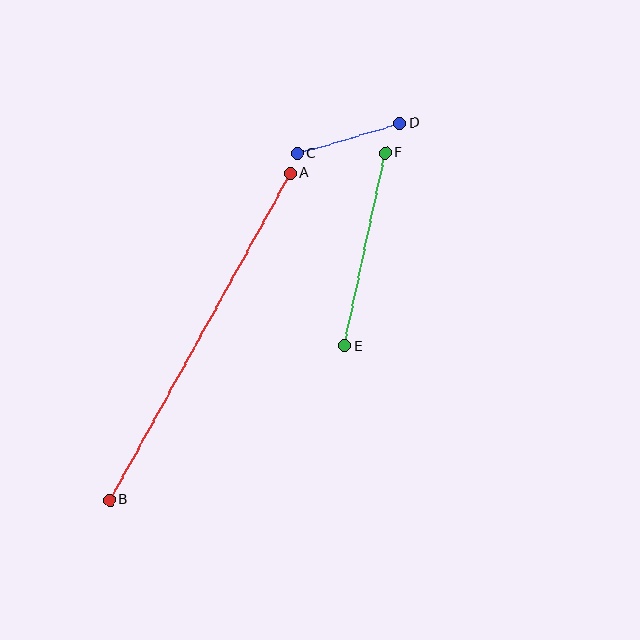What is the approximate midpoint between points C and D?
The midpoint is at approximately (349, 138) pixels.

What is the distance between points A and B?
The distance is approximately 373 pixels.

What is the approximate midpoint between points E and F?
The midpoint is at approximately (365, 250) pixels.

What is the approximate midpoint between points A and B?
The midpoint is at approximately (200, 337) pixels.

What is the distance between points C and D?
The distance is approximately 107 pixels.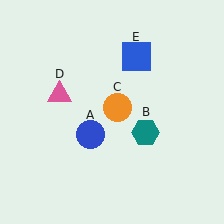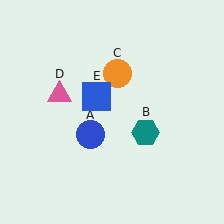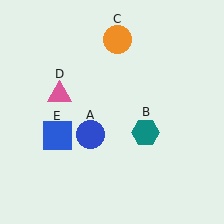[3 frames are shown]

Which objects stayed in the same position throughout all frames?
Blue circle (object A) and teal hexagon (object B) and pink triangle (object D) remained stationary.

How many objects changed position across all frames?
2 objects changed position: orange circle (object C), blue square (object E).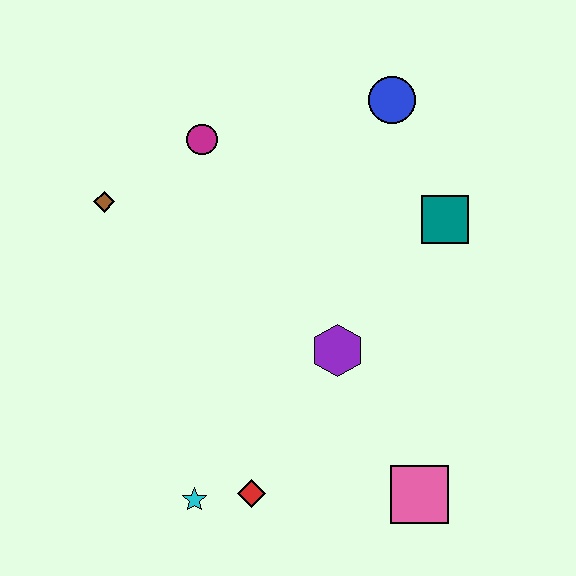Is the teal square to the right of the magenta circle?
Yes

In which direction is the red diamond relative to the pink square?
The red diamond is to the left of the pink square.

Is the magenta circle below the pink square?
No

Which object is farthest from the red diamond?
The blue circle is farthest from the red diamond.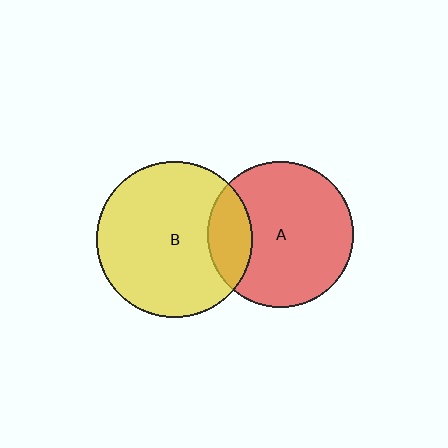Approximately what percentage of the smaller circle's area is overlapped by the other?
Approximately 20%.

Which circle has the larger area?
Circle B (yellow).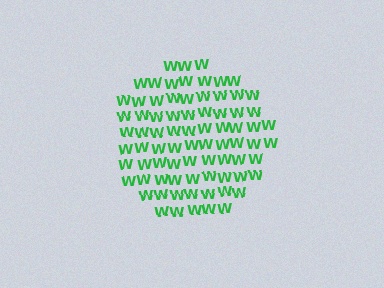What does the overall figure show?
The overall figure shows a circle.